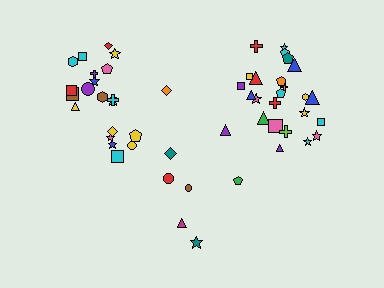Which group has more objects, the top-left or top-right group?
The top-right group.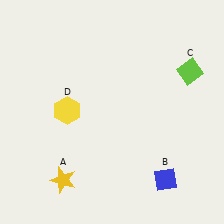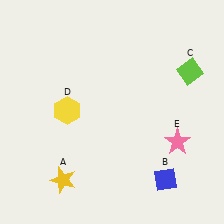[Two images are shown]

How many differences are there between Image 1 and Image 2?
There is 1 difference between the two images.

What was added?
A pink star (E) was added in Image 2.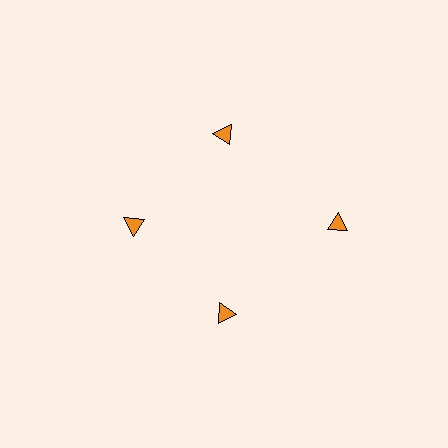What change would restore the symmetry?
The symmetry would be restored by moving it inward, back onto the ring so that all 4 triangles sit at equal angles and equal distance from the center.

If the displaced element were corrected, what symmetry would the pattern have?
It would have 4-fold rotational symmetry — the pattern would map onto itself every 90 degrees.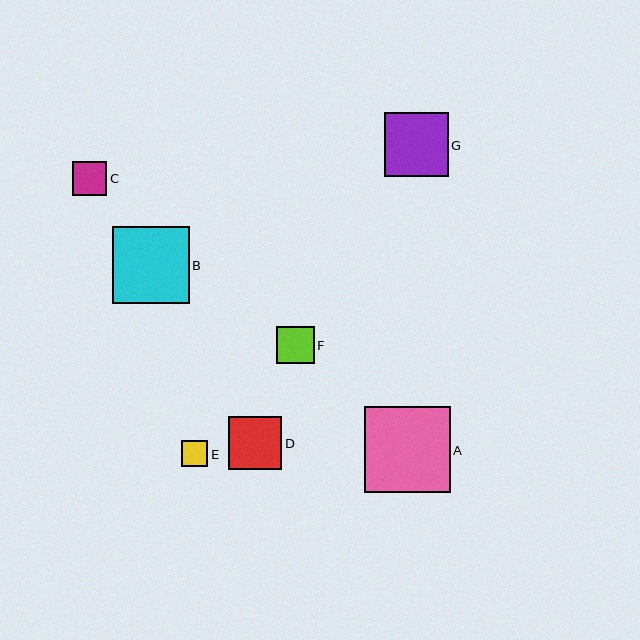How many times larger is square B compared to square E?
Square B is approximately 3.0 times the size of square E.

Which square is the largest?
Square A is the largest with a size of approximately 86 pixels.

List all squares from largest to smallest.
From largest to smallest: A, B, G, D, F, C, E.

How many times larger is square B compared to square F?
Square B is approximately 2.0 times the size of square F.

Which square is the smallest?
Square E is the smallest with a size of approximately 26 pixels.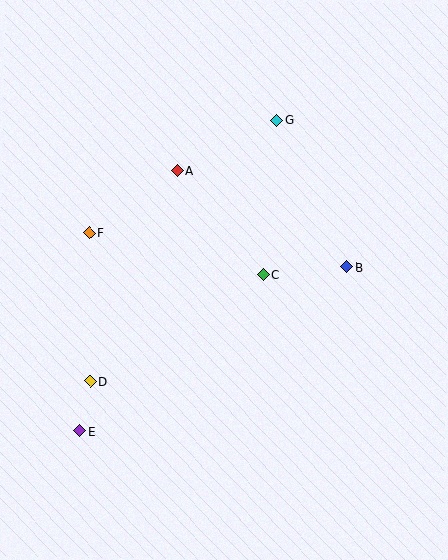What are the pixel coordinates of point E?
Point E is at (80, 431).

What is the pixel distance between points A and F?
The distance between A and F is 108 pixels.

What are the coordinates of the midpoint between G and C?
The midpoint between G and C is at (270, 197).